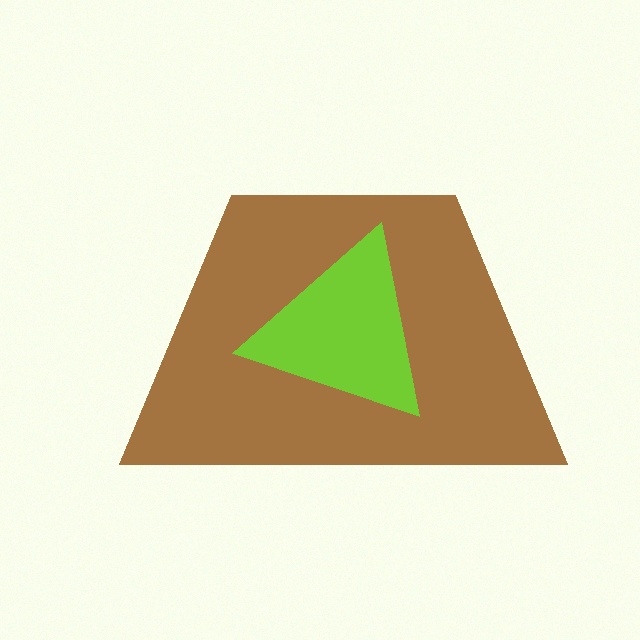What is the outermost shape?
The brown trapezoid.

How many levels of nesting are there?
2.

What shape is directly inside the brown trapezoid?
The lime triangle.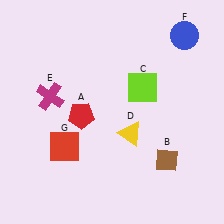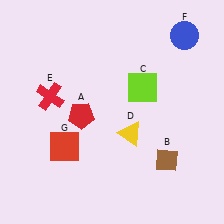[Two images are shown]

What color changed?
The cross (E) changed from magenta in Image 1 to red in Image 2.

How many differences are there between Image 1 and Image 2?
There is 1 difference between the two images.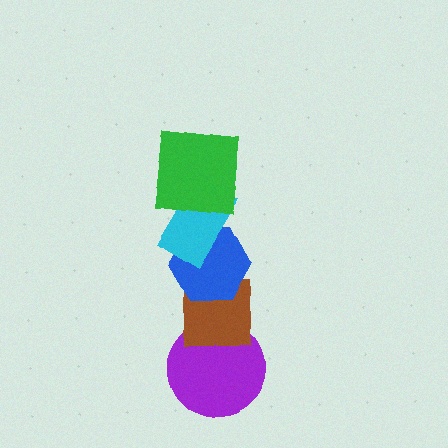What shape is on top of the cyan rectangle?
The green square is on top of the cyan rectangle.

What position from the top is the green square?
The green square is 1st from the top.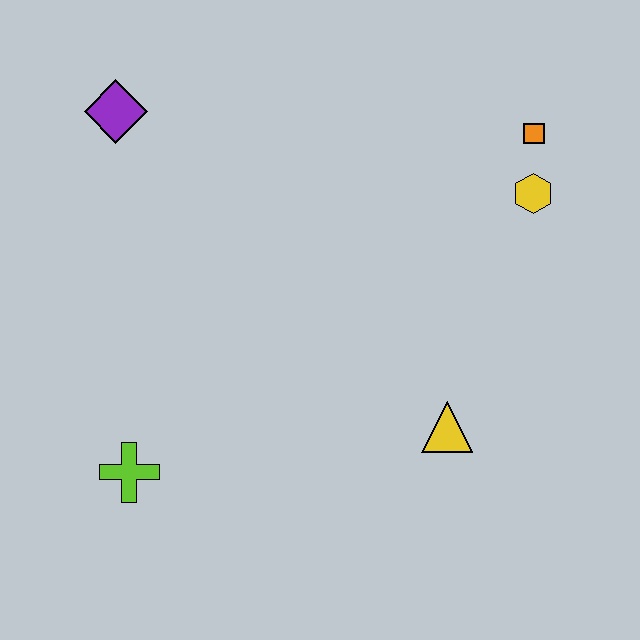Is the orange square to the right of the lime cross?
Yes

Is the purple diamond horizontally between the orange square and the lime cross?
No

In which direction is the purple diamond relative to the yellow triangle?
The purple diamond is to the left of the yellow triangle.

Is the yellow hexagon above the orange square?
No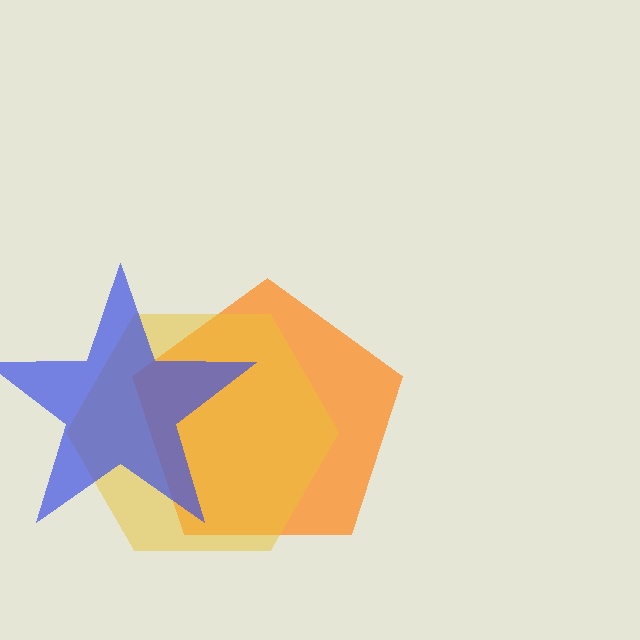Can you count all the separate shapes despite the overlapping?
Yes, there are 3 separate shapes.